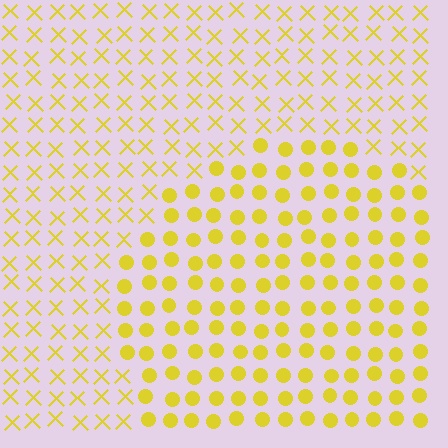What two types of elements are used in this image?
The image uses circles inside the circle region and X marks outside it.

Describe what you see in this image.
The image is filled with small yellow elements arranged in a uniform grid. A circle-shaped region contains circles, while the surrounding area contains X marks. The boundary is defined purely by the change in element shape.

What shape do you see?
I see a circle.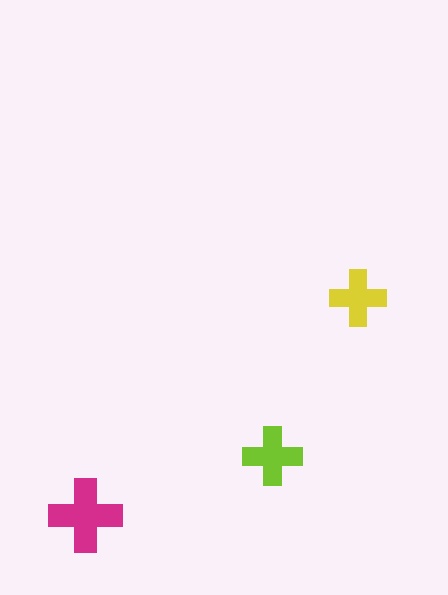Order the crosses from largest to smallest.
the magenta one, the lime one, the yellow one.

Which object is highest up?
The yellow cross is topmost.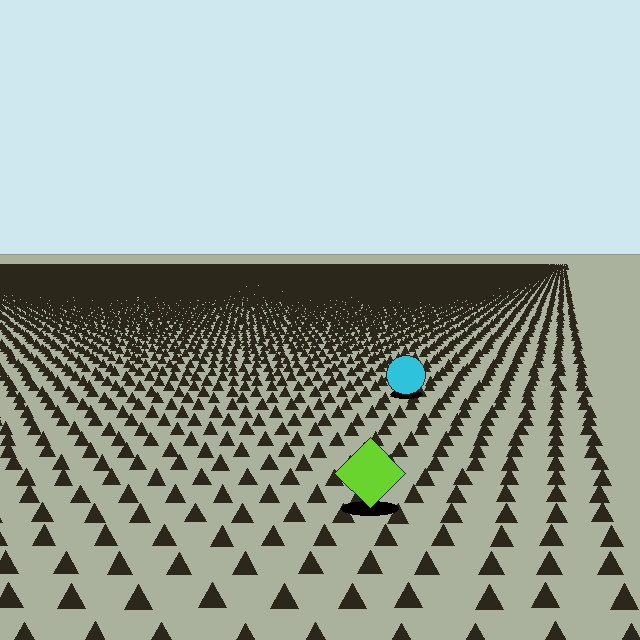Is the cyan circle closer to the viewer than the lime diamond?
No. The lime diamond is closer — you can tell from the texture gradient: the ground texture is coarser near it.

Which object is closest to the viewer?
The lime diamond is closest. The texture marks near it are larger and more spread out.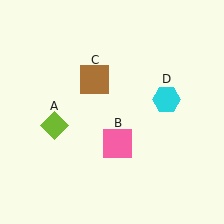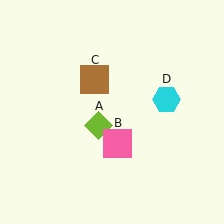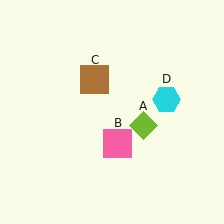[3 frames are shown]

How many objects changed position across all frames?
1 object changed position: lime diamond (object A).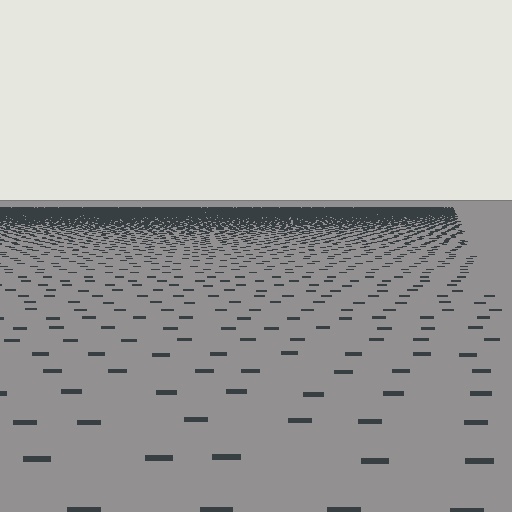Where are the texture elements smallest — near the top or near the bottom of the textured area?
Near the top.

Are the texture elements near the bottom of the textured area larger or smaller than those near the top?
Larger. Near the bottom, elements are closer to the viewer and appear at a bigger on-screen size.